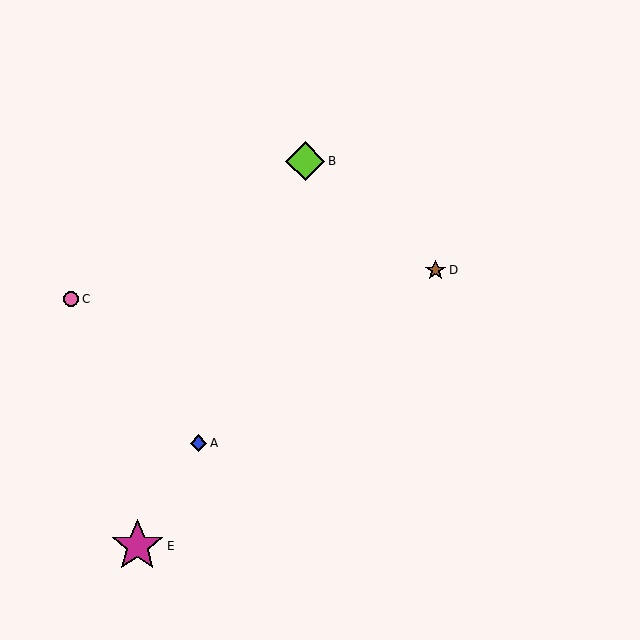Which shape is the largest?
The magenta star (labeled E) is the largest.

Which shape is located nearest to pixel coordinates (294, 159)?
The lime diamond (labeled B) at (305, 161) is nearest to that location.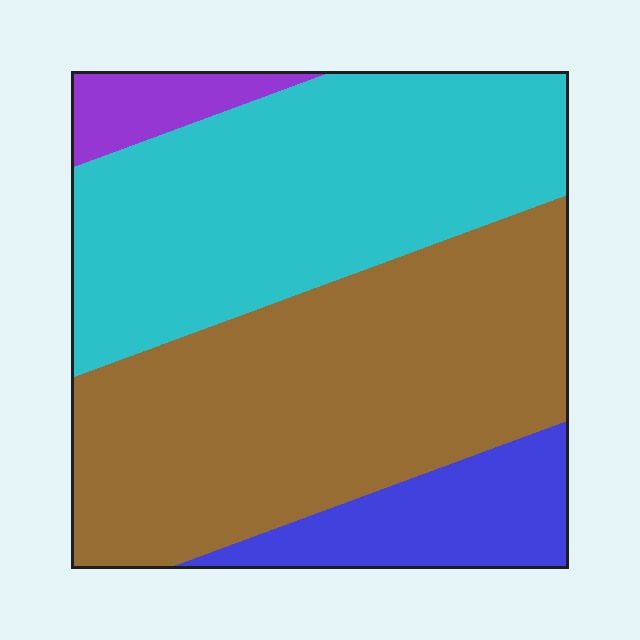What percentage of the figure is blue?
Blue covers roughly 10% of the figure.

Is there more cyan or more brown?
Brown.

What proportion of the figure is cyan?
Cyan covers roughly 40% of the figure.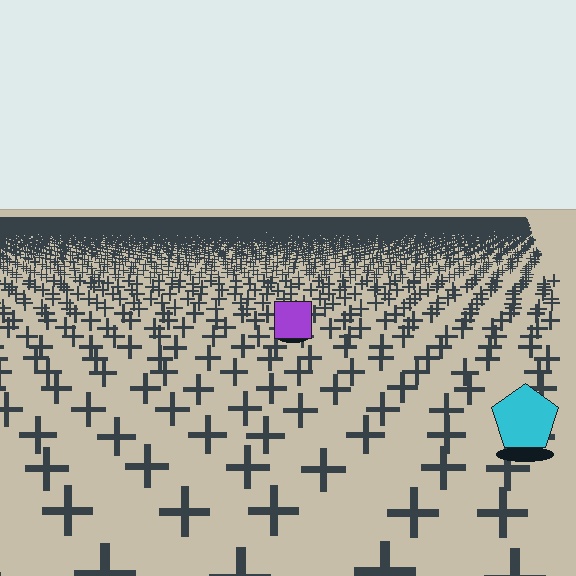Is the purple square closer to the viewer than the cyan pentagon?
No. The cyan pentagon is closer — you can tell from the texture gradient: the ground texture is coarser near it.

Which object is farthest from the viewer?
The purple square is farthest from the viewer. It appears smaller and the ground texture around it is denser.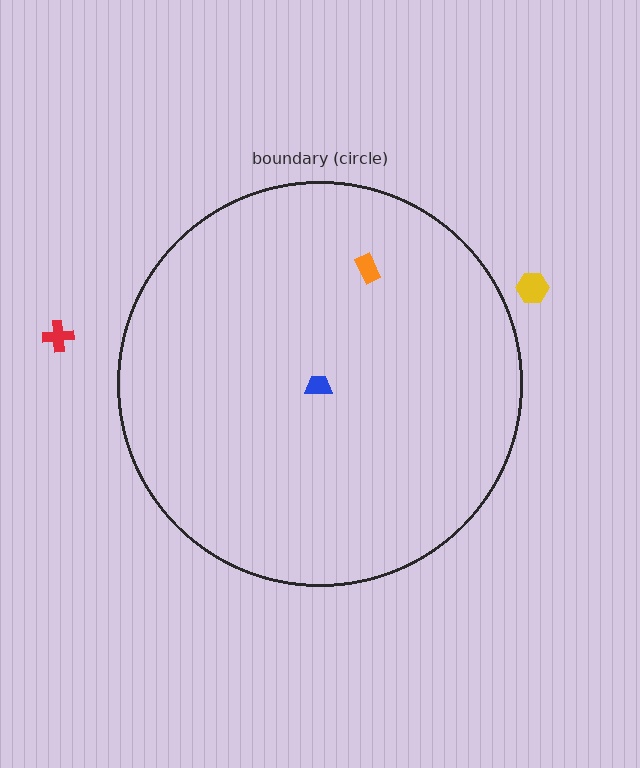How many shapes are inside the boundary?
2 inside, 2 outside.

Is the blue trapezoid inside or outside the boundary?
Inside.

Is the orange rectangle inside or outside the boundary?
Inside.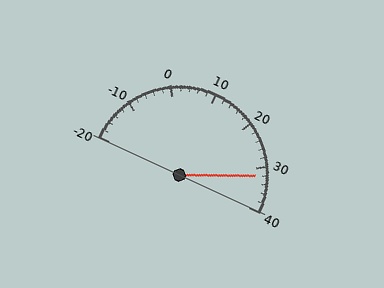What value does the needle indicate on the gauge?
The needle indicates approximately 32.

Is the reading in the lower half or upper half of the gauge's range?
The reading is in the upper half of the range (-20 to 40).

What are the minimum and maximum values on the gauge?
The gauge ranges from -20 to 40.